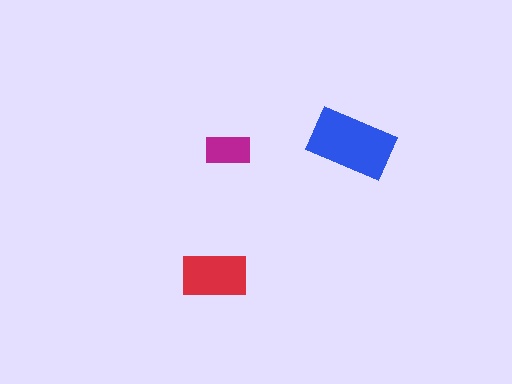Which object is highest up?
The blue rectangle is topmost.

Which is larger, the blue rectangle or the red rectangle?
The blue one.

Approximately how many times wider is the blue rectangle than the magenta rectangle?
About 2 times wider.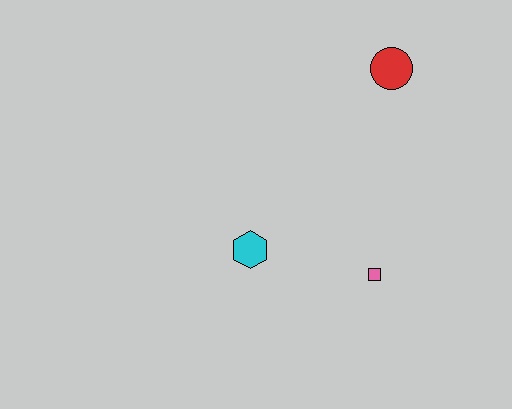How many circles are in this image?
There is 1 circle.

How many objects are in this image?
There are 3 objects.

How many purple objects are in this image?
There are no purple objects.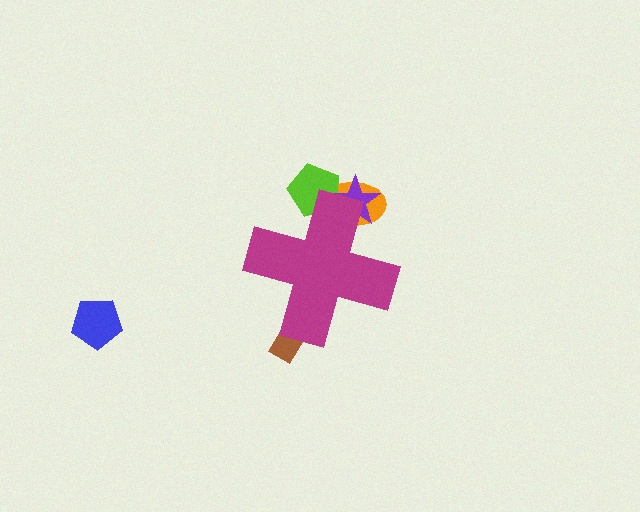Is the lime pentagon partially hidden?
Yes, the lime pentagon is partially hidden behind the magenta cross.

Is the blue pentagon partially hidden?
No, the blue pentagon is fully visible.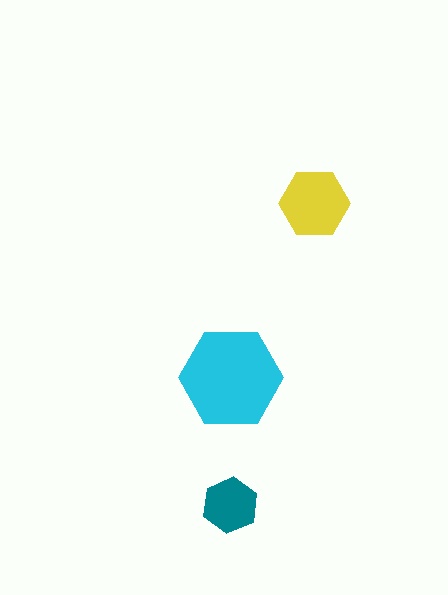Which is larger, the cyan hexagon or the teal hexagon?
The cyan one.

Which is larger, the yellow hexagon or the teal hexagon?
The yellow one.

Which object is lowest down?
The teal hexagon is bottommost.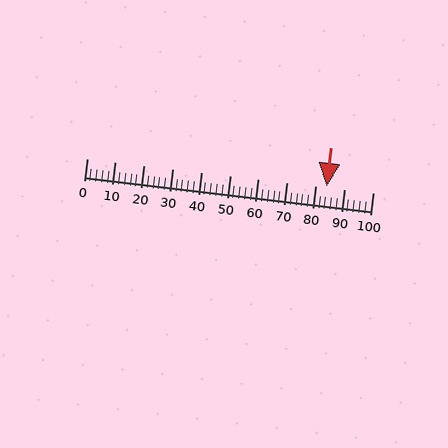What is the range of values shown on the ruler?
The ruler shows values from 0 to 100.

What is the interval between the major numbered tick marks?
The major tick marks are spaced 10 units apart.